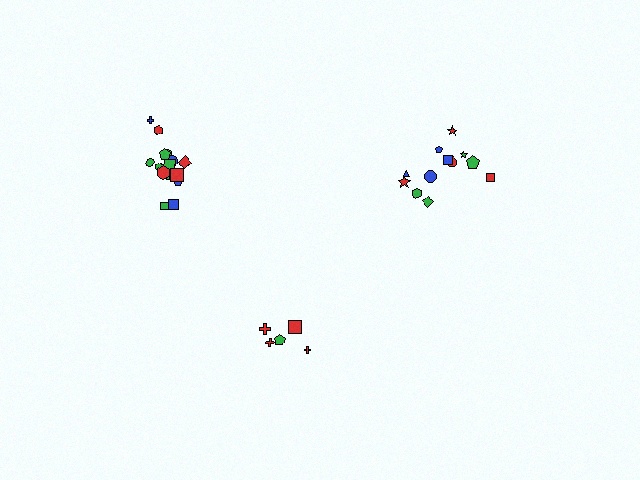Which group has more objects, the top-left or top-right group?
The top-left group.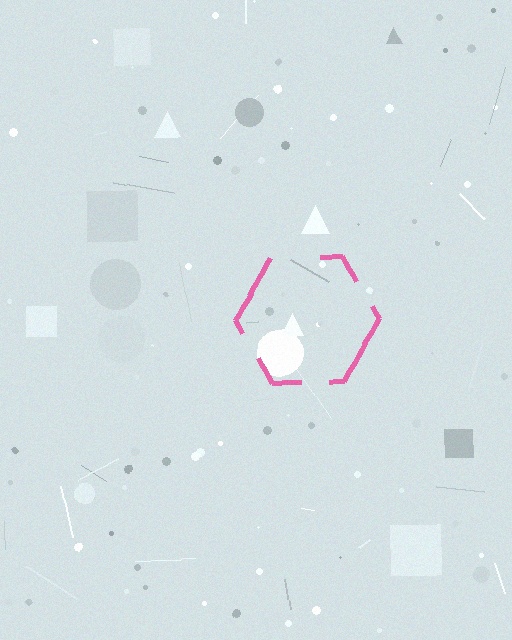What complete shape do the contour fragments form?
The contour fragments form a hexagon.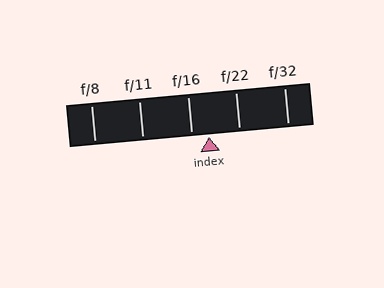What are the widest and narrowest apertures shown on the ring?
The widest aperture shown is f/8 and the narrowest is f/32.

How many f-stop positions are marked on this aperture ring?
There are 5 f-stop positions marked.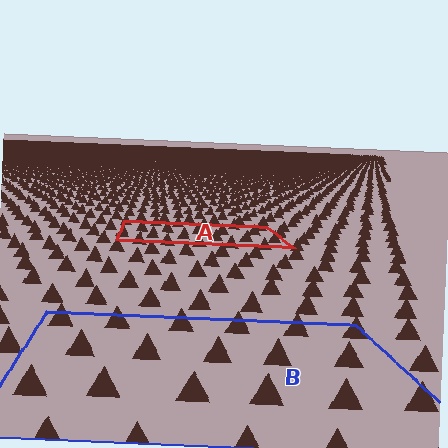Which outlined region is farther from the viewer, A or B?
Region A is farther from the viewer — the texture elements inside it appear smaller and more densely packed.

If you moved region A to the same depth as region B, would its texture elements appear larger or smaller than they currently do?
They would appear larger. At a closer depth, the same texture elements are projected at a bigger on-screen size.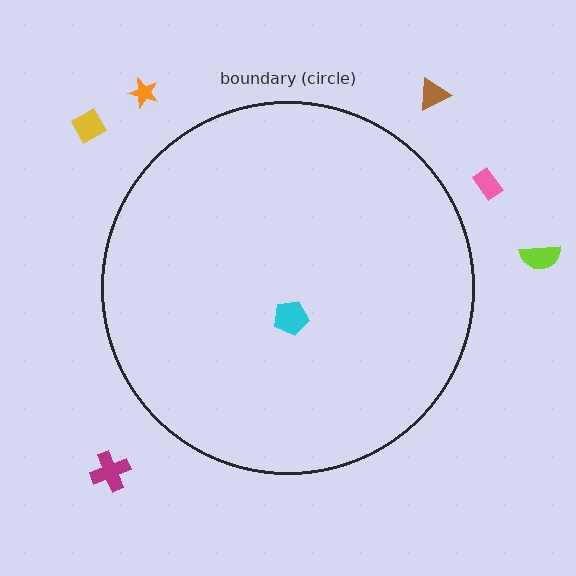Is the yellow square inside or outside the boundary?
Outside.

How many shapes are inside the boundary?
1 inside, 6 outside.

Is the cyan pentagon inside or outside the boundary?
Inside.